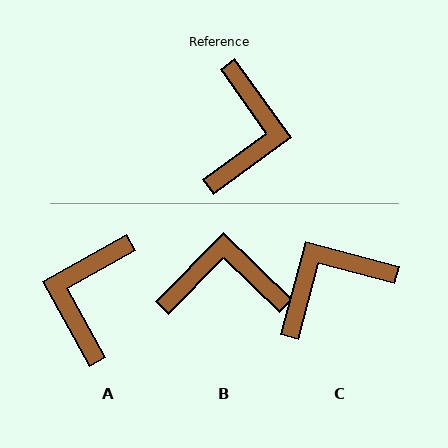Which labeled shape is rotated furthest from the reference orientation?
A, about 173 degrees away.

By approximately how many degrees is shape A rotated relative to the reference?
Approximately 173 degrees counter-clockwise.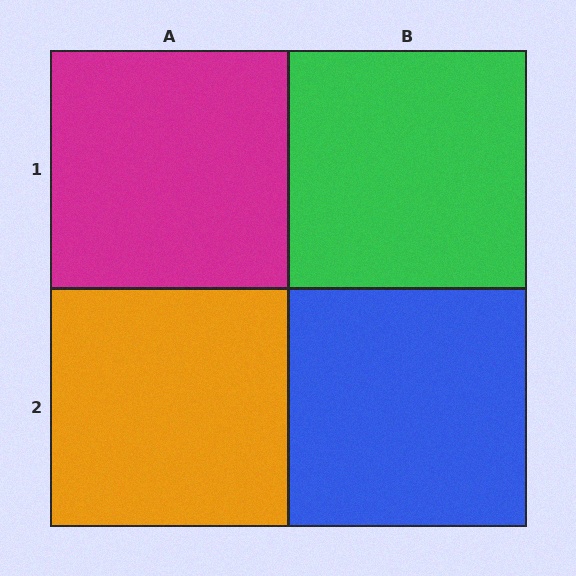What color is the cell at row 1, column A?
Magenta.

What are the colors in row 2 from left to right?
Orange, blue.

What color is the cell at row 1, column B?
Green.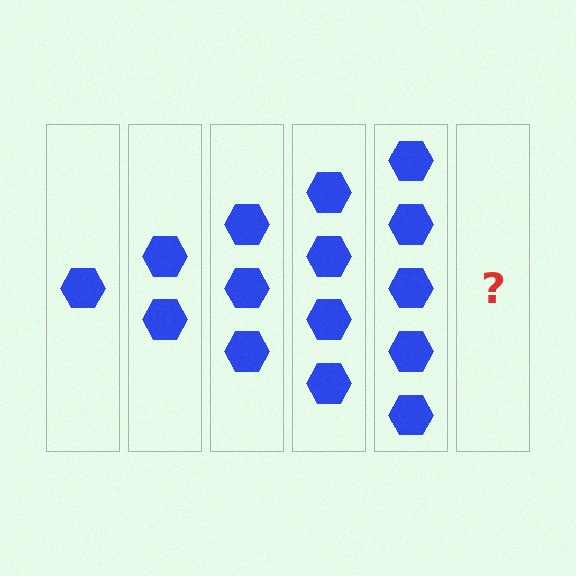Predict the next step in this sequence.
The next step is 6 hexagons.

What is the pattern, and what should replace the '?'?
The pattern is that each step adds one more hexagon. The '?' should be 6 hexagons.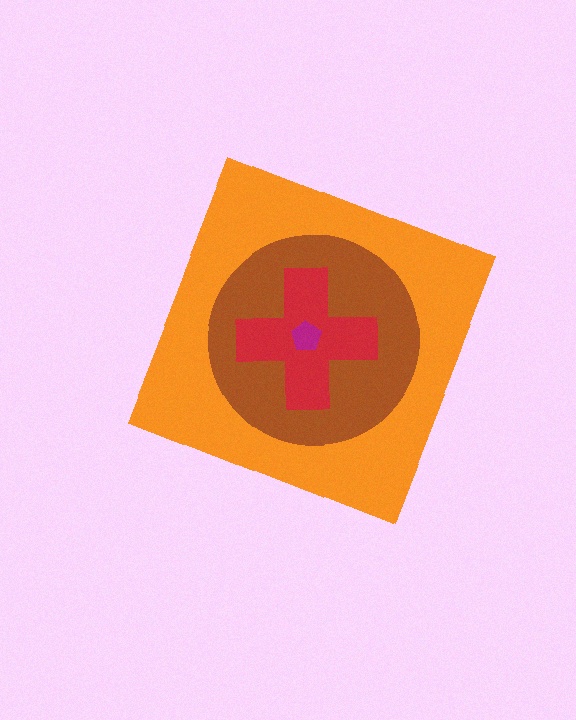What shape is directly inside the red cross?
The magenta pentagon.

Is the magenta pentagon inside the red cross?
Yes.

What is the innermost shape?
The magenta pentagon.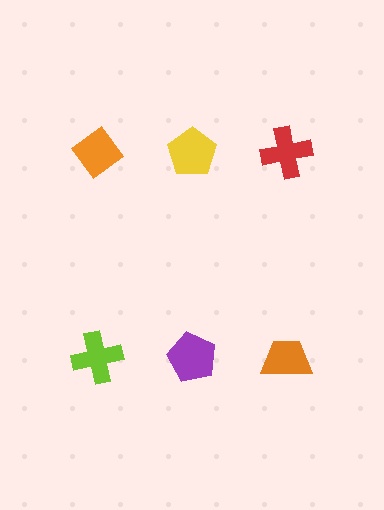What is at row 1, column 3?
A red cross.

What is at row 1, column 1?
An orange diamond.